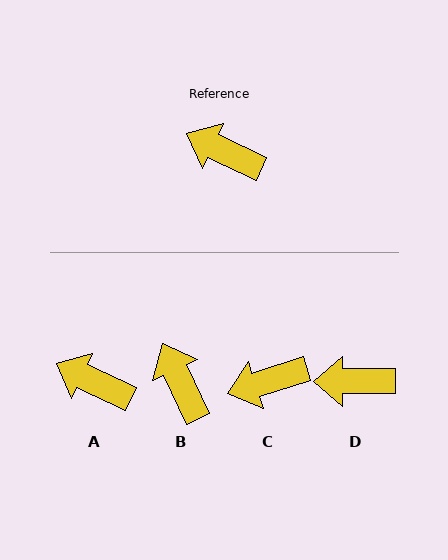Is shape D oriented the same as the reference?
No, it is off by about 25 degrees.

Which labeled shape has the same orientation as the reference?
A.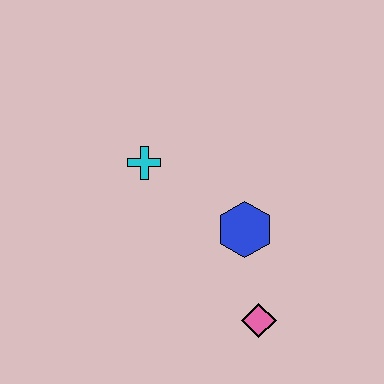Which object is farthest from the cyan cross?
The pink diamond is farthest from the cyan cross.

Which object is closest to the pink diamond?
The blue hexagon is closest to the pink diamond.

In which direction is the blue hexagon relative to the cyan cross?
The blue hexagon is to the right of the cyan cross.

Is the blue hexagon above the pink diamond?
Yes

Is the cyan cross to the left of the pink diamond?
Yes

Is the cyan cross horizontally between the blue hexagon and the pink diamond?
No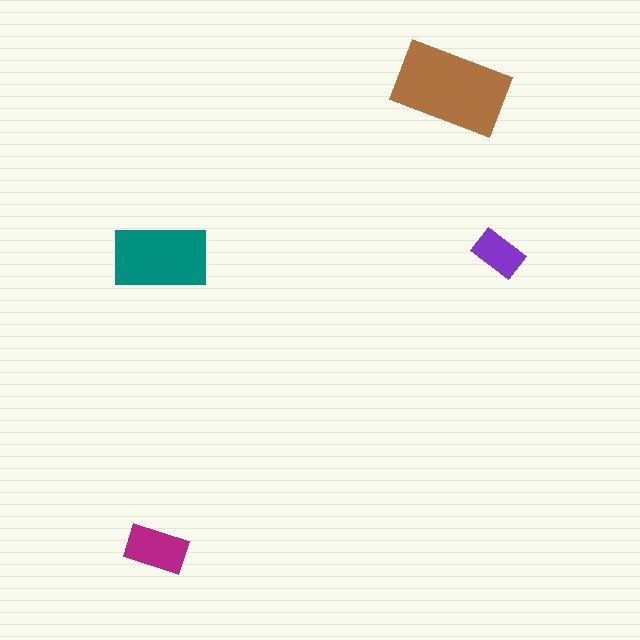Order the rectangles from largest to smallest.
the brown one, the teal one, the magenta one, the purple one.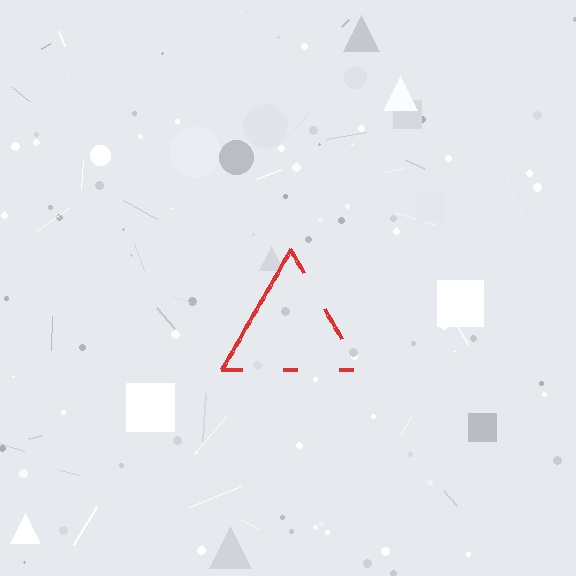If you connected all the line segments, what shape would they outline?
They would outline a triangle.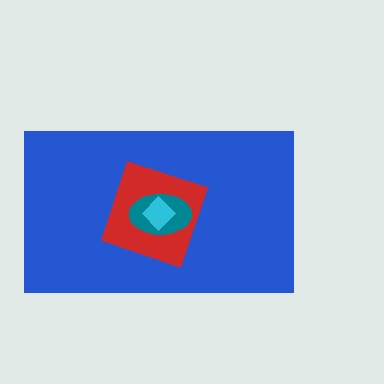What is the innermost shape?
The cyan diamond.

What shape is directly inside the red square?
The teal ellipse.